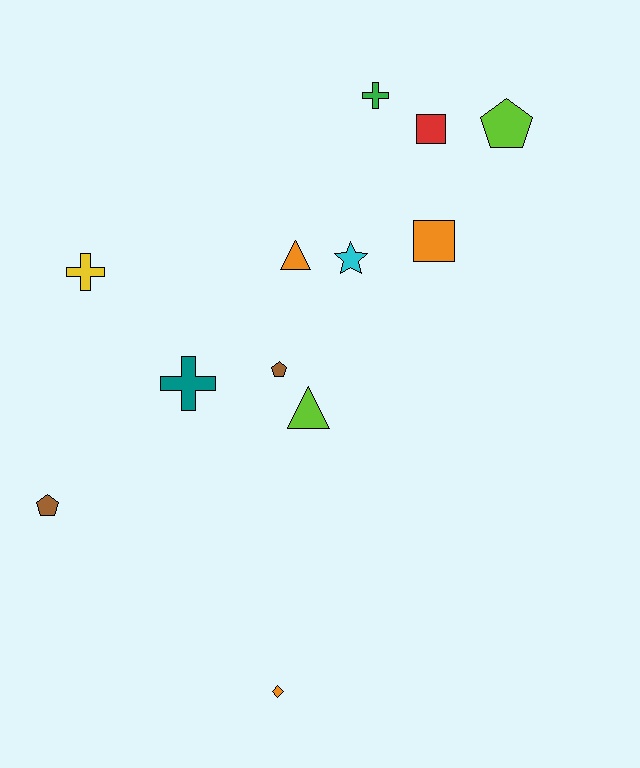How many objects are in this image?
There are 12 objects.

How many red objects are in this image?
There is 1 red object.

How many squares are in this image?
There are 2 squares.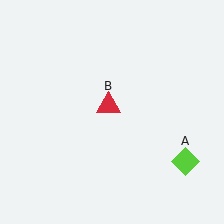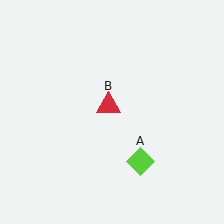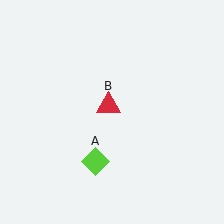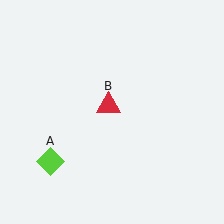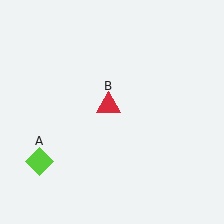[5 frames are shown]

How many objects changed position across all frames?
1 object changed position: lime diamond (object A).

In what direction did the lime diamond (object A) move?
The lime diamond (object A) moved left.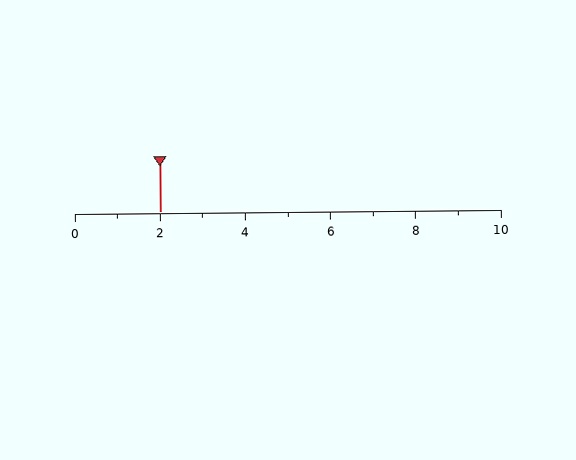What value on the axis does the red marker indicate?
The marker indicates approximately 2.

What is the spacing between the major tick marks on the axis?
The major ticks are spaced 2 apart.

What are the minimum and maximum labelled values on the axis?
The axis runs from 0 to 10.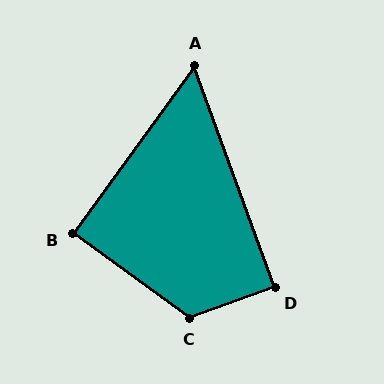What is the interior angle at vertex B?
Approximately 90 degrees (approximately right).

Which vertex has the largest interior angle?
C, at approximately 124 degrees.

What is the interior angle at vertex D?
Approximately 90 degrees (approximately right).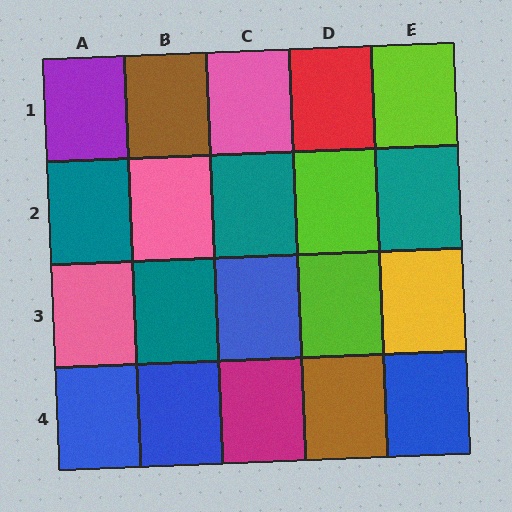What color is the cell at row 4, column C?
Magenta.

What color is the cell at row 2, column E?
Teal.